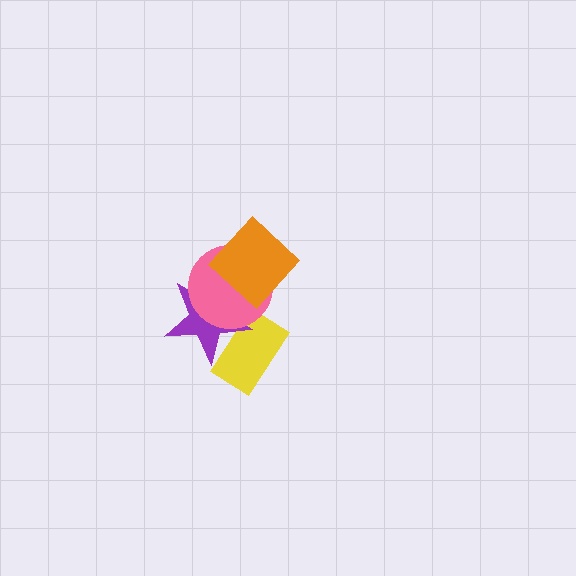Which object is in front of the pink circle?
The orange diamond is in front of the pink circle.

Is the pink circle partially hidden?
Yes, it is partially covered by another shape.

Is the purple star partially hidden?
Yes, it is partially covered by another shape.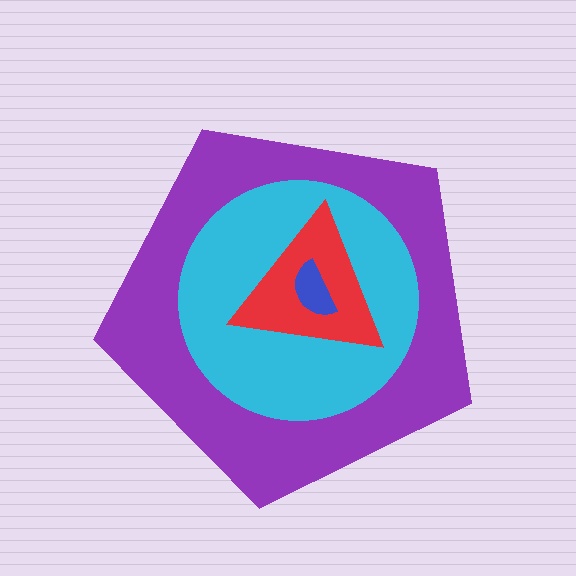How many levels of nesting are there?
4.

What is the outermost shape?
The purple pentagon.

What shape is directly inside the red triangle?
The blue semicircle.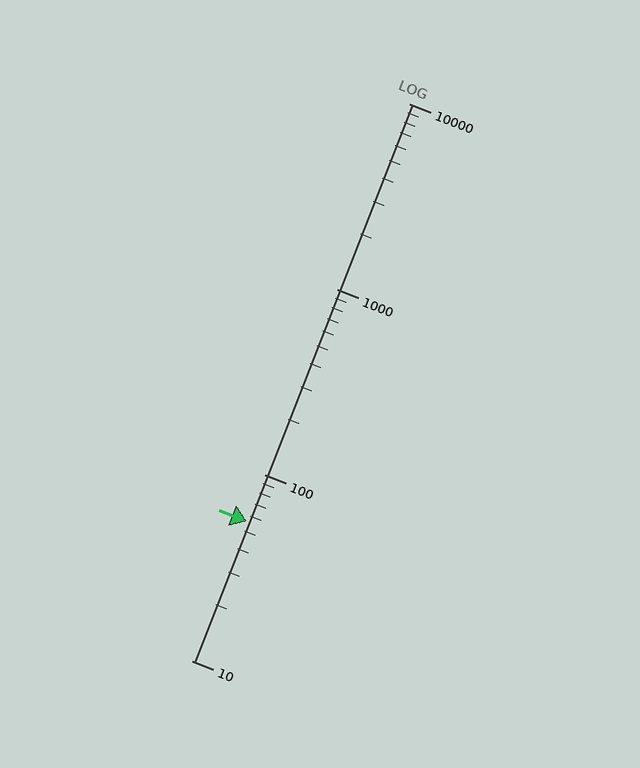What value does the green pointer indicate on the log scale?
The pointer indicates approximately 56.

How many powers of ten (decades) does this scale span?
The scale spans 3 decades, from 10 to 10000.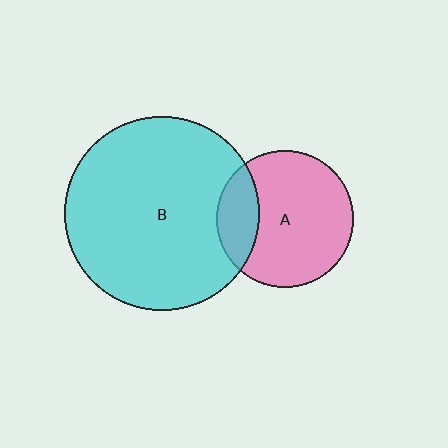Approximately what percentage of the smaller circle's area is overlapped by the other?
Approximately 20%.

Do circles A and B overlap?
Yes.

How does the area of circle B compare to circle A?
Approximately 2.0 times.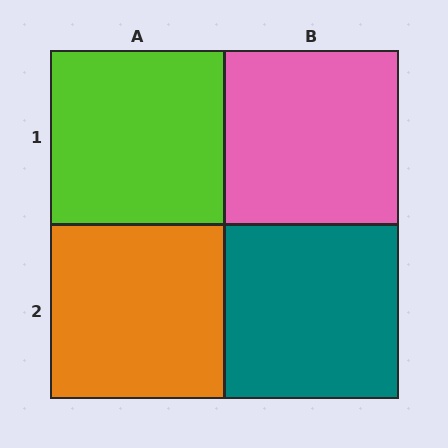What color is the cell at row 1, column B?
Pink.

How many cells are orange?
1 cell is orange.